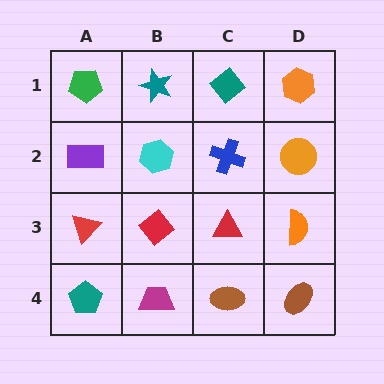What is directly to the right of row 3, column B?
A red triangle.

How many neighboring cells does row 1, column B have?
3.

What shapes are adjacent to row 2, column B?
A teal star (row 1, column B), a red diamond (row 3, column B), a purple rectangle (row 2, column A), a blue cross (row 2, column C).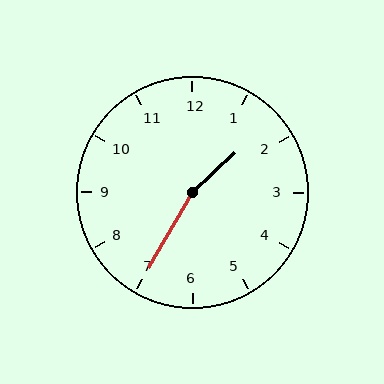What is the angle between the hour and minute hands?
Approximately 162 degrees.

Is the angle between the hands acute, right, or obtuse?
It is obtuse.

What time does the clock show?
1:35.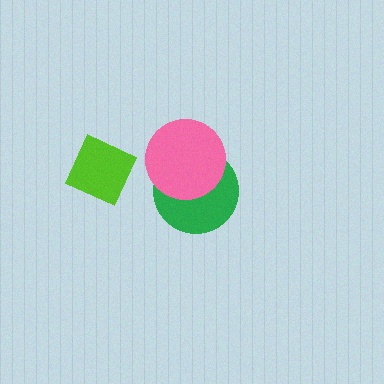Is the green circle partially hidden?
Yes, it is partially covered by another shape.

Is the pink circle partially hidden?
No, no other shape covers it.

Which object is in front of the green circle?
The pink circle is in front of the green circle.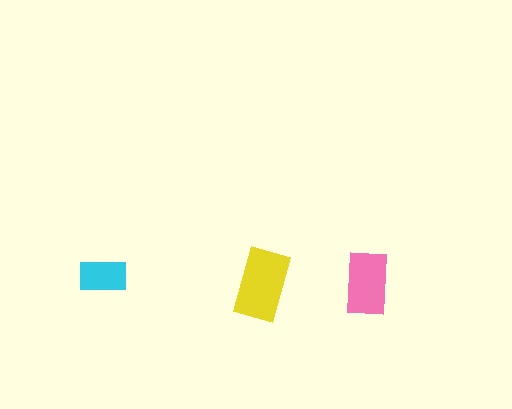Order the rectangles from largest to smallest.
the yellow one, the pink one, the cyan one.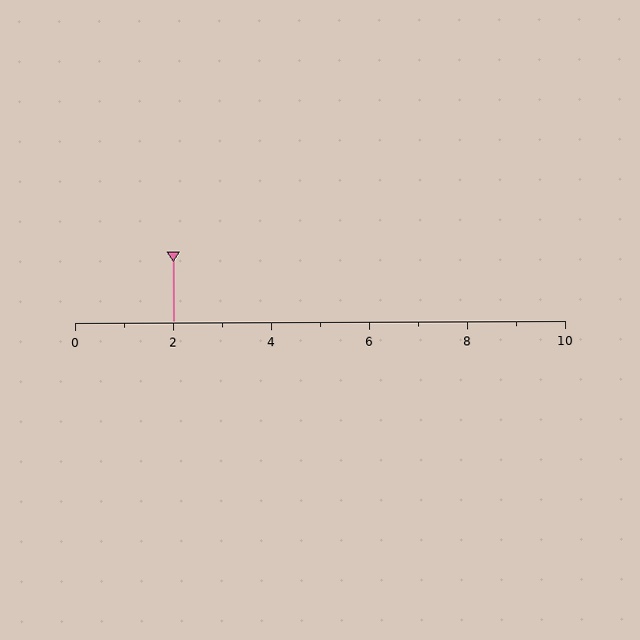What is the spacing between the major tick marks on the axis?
The major ticks are spaced 2 apart.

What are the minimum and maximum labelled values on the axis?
The axis runs from 0 to 10.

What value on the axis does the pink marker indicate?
The marker indicates approximately 2.